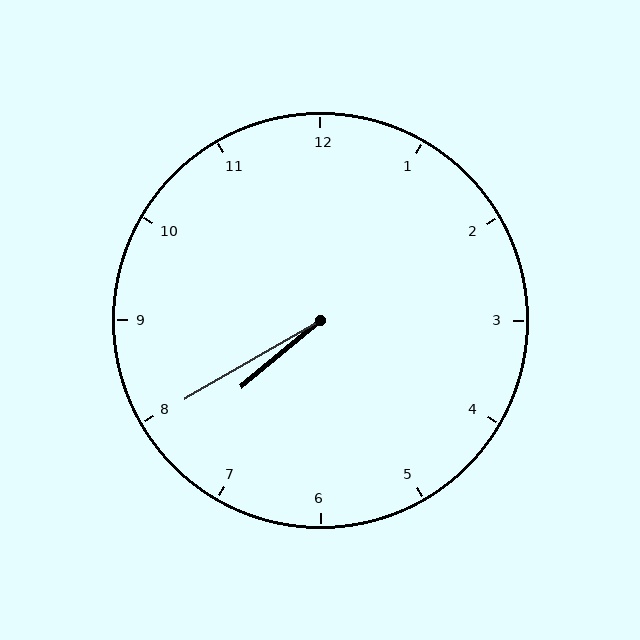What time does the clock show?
7:40.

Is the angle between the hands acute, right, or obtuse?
It is acute.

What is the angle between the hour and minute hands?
Approximately 10 degrees.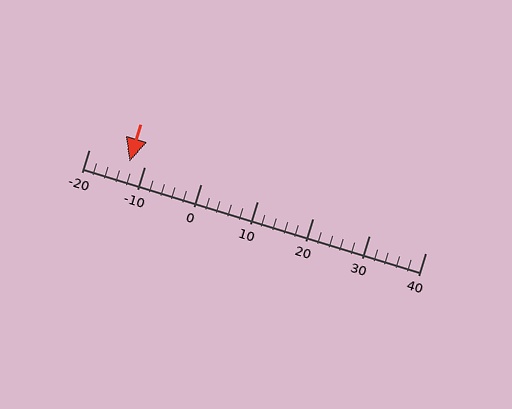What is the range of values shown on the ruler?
The ruler shows values from -20 to 40.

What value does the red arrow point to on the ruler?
The red arrow points to approximately -13.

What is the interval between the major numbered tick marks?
The major tick marks are spaced 10 units apart.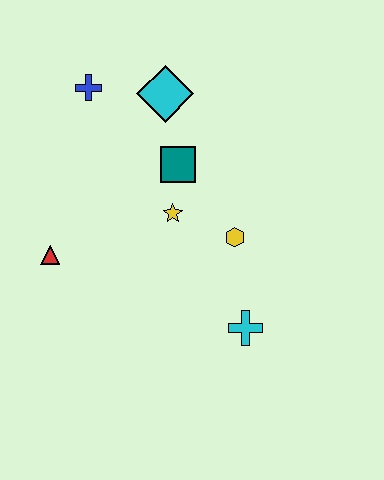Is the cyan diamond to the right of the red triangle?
Yes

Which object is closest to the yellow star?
The teal square is closest to the yellow star.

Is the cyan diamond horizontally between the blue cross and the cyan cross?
Yes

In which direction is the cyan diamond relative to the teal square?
The cyan diamond is above the teal square.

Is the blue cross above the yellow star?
Yes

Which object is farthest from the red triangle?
The cyan cross is farthest from the red triangle.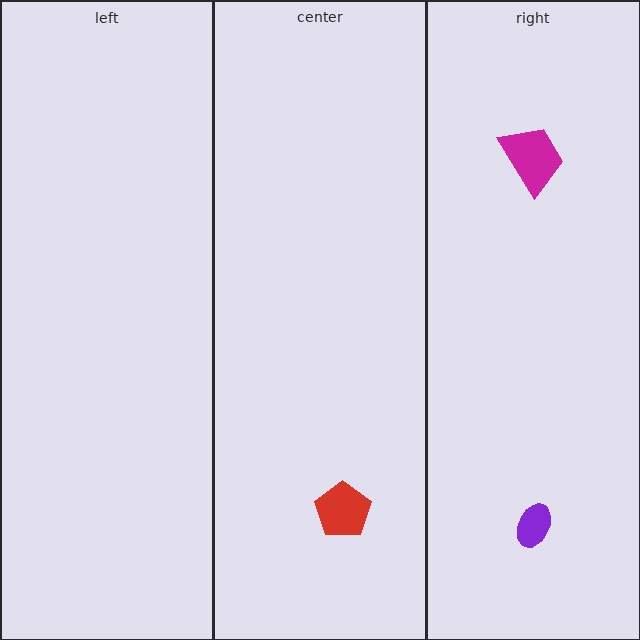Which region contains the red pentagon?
The center region.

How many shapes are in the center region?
1.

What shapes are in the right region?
The purple ellipse, the magenta trapezoid.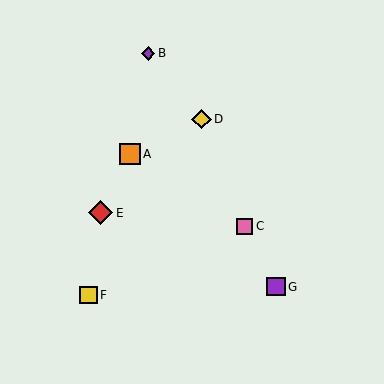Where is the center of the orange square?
The center of the orange square is at (130, 154).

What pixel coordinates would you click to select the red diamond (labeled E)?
Click at (100, 213) to select the red diamond E.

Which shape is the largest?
The red diamond (labeled E) is the largest.